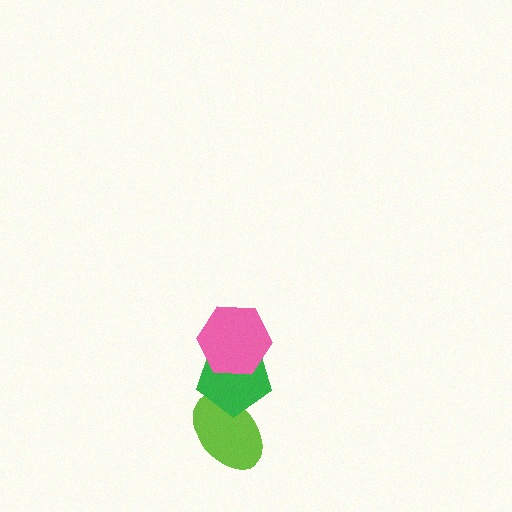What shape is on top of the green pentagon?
The pink hexagon is on top of the green pentagon.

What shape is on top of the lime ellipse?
The green pentagon is on top of the lime ellipse.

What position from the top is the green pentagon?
The green pentagon is 2nd from the top.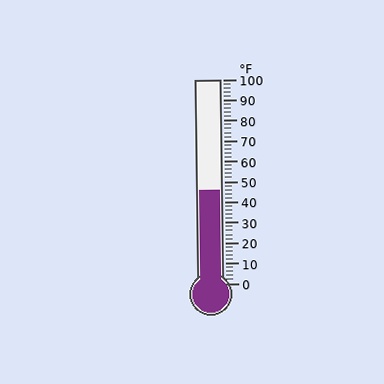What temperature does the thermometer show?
The thermometer shows approximately 46°F.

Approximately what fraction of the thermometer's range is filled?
The thermometer is filled to approximately 45% of its range.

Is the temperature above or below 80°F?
The temperature is below 80°F.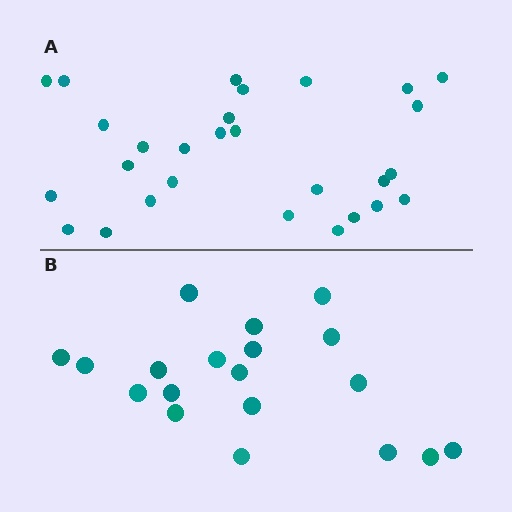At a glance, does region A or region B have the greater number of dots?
Region A (the top region) has more dots.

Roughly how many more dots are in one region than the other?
Region A has roughly 8 or so more dots than region B.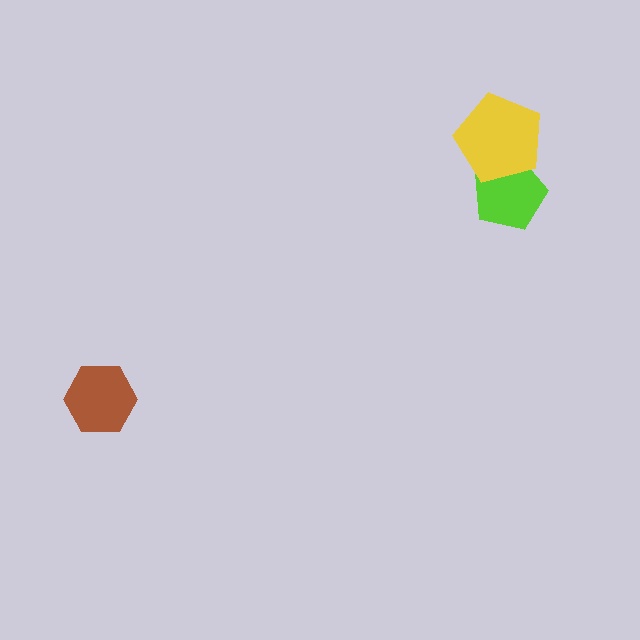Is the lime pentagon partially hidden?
Yes, it is partially covered by another shape.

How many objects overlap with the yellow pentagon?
1 object overlaps with the yellow pentagon.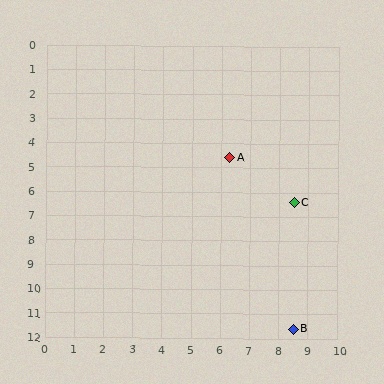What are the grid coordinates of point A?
Point A is at approximately (6.3, 4.6).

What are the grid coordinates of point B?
Point B is at approximately (8.5, 11.6).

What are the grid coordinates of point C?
Point C is at approximately (8.5, 6.4).